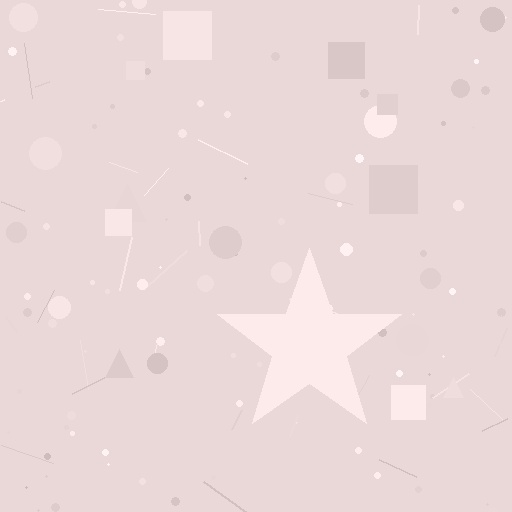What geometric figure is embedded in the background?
A star is embedded in the background.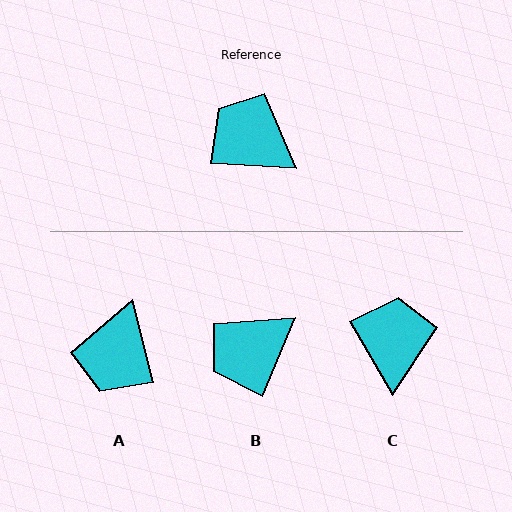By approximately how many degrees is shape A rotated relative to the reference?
Approximately 108 degrees counter-clockwise.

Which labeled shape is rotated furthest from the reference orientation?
A, about 108 degrees away.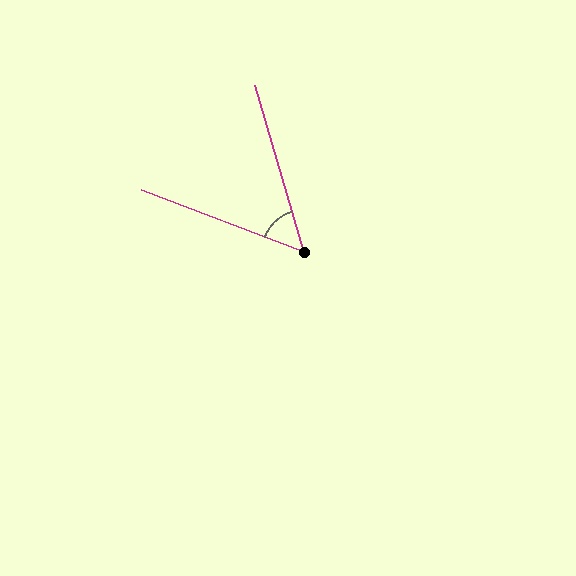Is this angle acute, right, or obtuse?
It is acute.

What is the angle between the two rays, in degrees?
Approximately 53 degrees.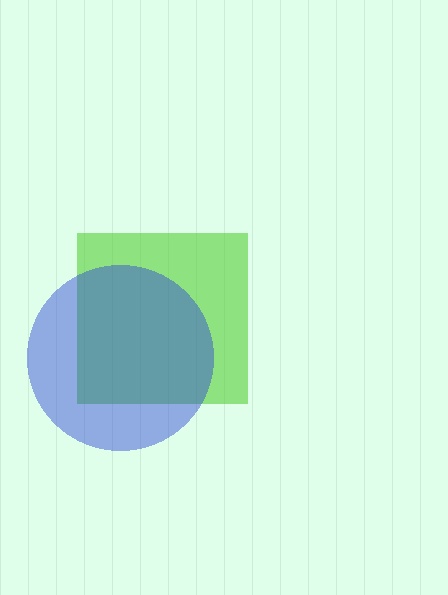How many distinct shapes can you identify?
There are 2 distinct shapes: a lime square, a blue circle.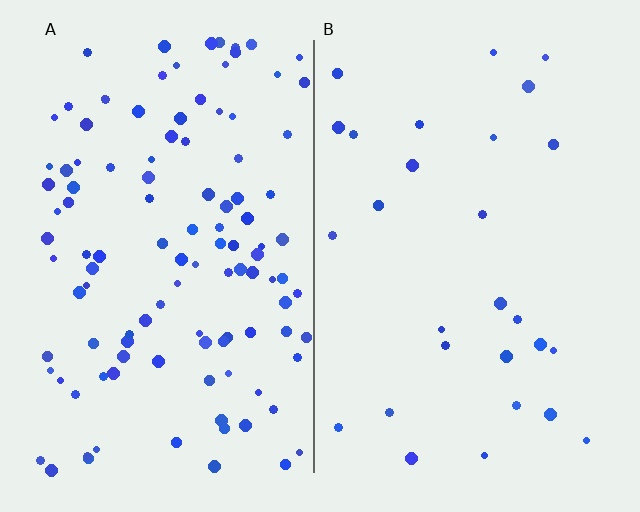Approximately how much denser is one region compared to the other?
Approximately 4.1× — region A over region B.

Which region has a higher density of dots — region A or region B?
A (the left).